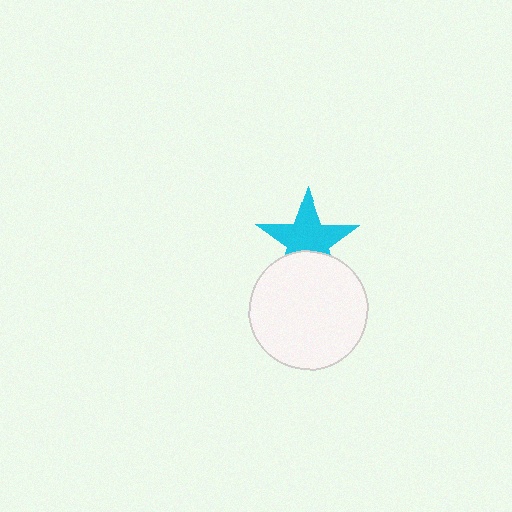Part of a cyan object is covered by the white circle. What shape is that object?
It is a star.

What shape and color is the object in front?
The object in front is a white circle.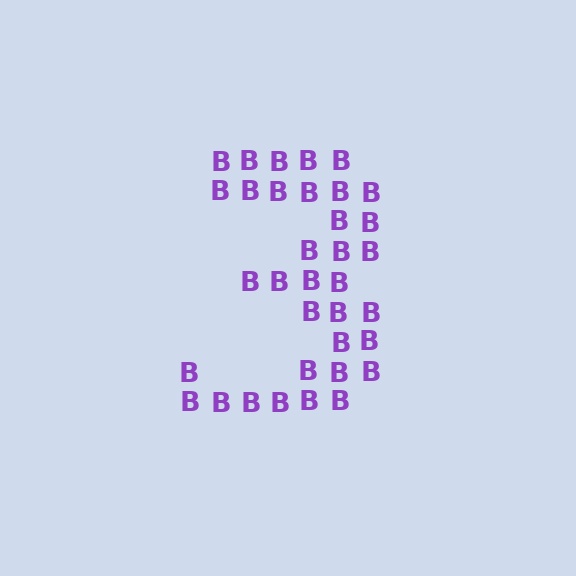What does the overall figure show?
The overall figure shows the digit 3.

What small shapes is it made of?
It is made of small letter B's.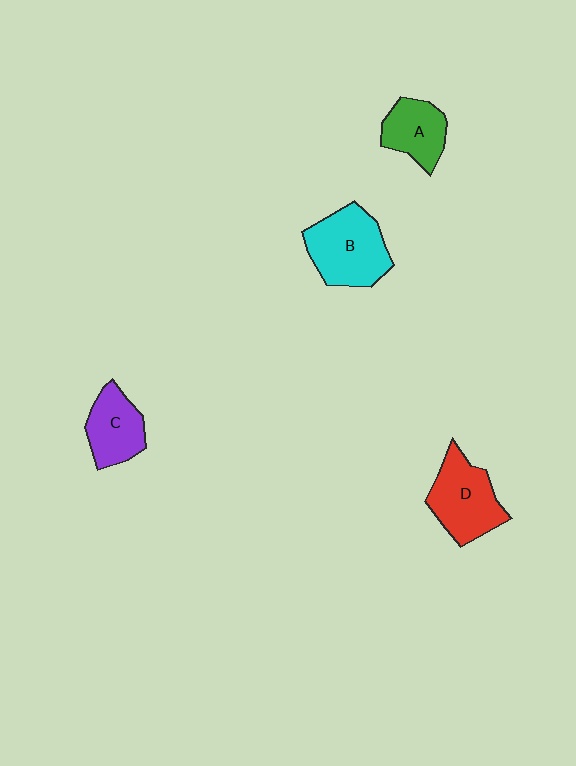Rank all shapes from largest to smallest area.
From largest to smallest: B (cyan), D (red), C (purple), A (green).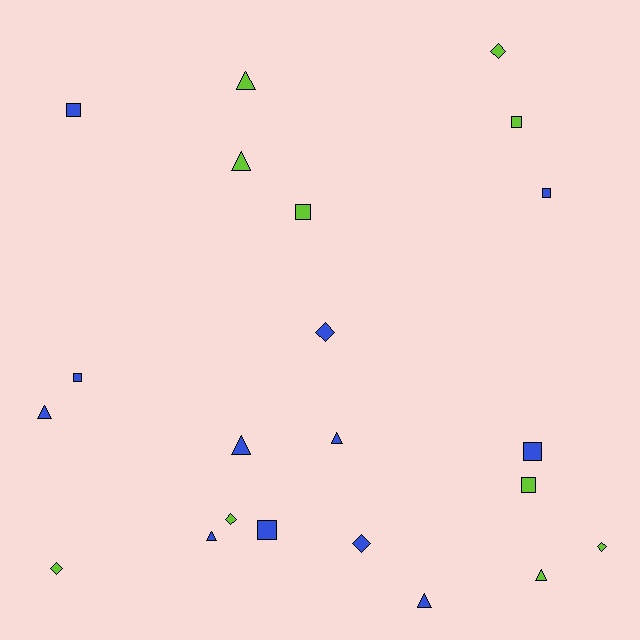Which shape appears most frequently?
Triangle, with 8 objects.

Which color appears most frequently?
Blue, with 12 objects.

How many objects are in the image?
There are 22 objects.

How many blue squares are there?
There are 5 blue squares.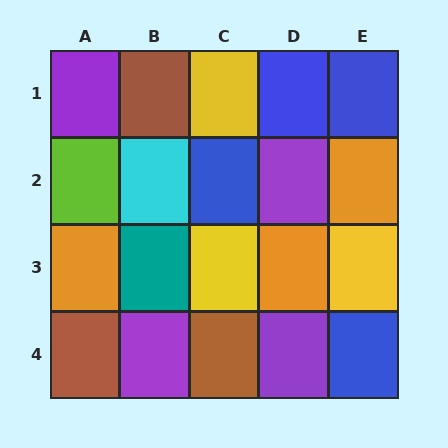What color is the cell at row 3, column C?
Yellow.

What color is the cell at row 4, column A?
Brown.